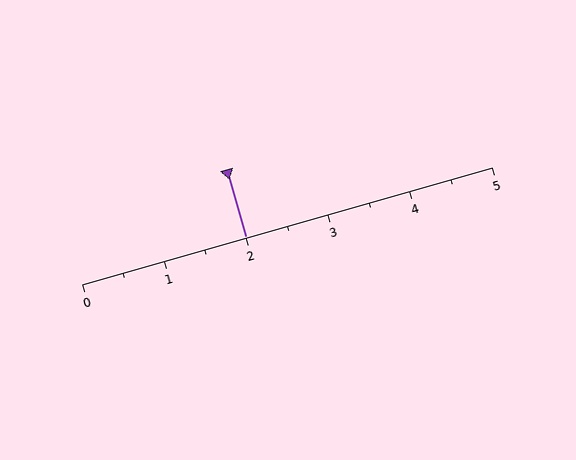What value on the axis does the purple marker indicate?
The marker indicates approximately 2.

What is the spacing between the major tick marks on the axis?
The major ticks are spaced 1 apart.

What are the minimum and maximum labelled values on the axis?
The axis runs from 0 to 5.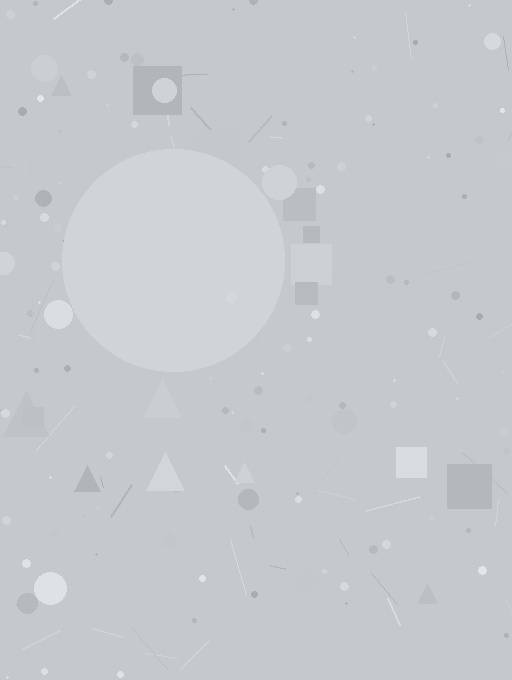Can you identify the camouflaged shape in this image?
The camouflaged shape is a circle.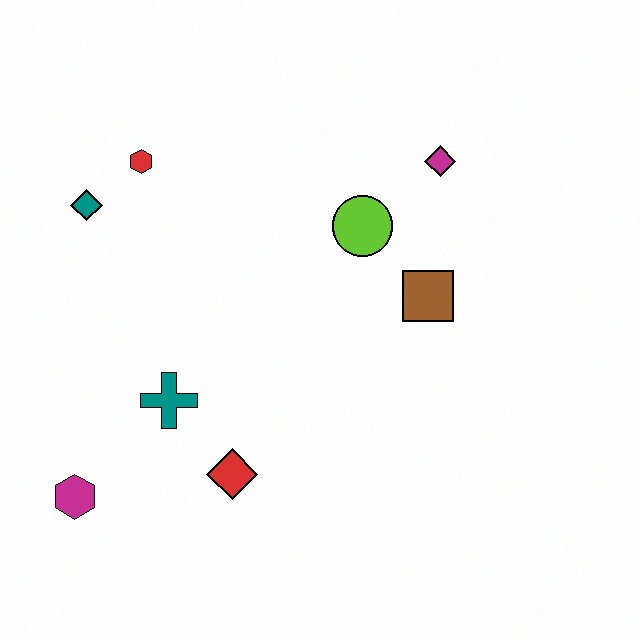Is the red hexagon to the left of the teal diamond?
No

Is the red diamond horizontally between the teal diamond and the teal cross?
No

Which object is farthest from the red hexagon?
The magenta hexagon is farthest from the red hexagon.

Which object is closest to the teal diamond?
The red hexagon is closest to the teal diamond.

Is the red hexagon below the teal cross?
No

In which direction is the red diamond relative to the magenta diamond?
The red diamond is below the magenta diamond.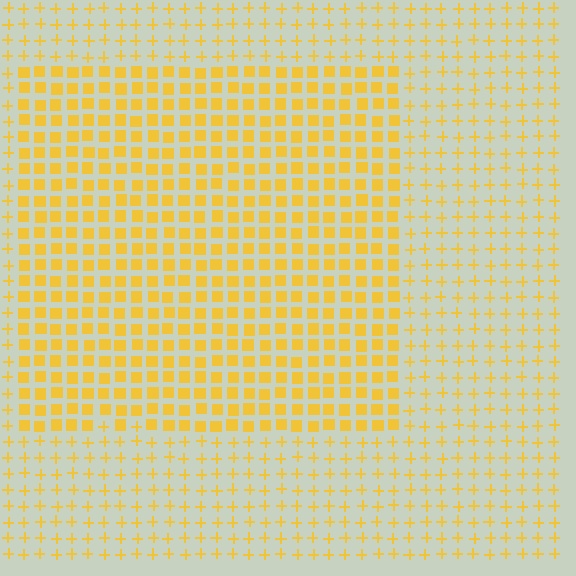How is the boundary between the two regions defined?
The boundary is defined by a change in element shape: squares inside vs. plus signs outside. All elements share the same color and spacing.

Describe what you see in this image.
The image is filled with small yellow elements arranged in a uniform grid. A rectangle-shaped region contains squares, while the surrounding area contains plus signs. The boundary is defined purely by the change in element shape.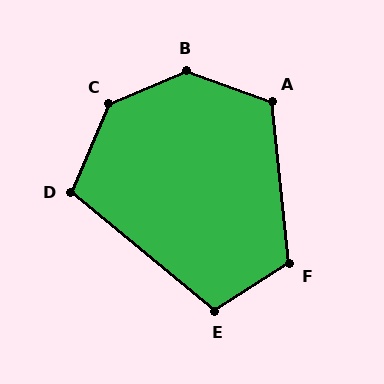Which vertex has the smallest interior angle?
D, at approximately 106 degrees.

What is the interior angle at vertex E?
Approximately 108 degrees (obtuse).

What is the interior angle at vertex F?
Approximately 116 degrees (obtuse).